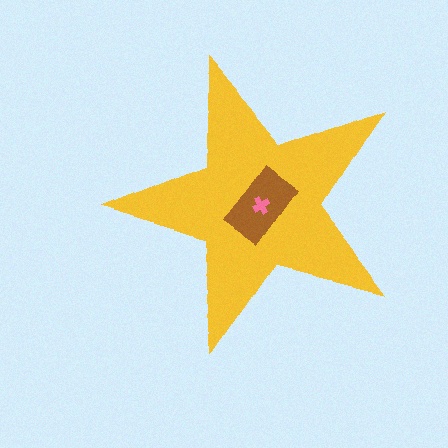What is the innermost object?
The pink cross.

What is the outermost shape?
The yellow star.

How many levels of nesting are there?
3.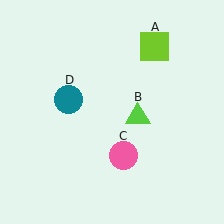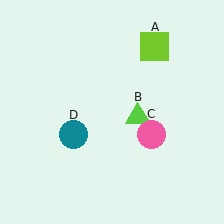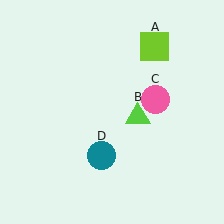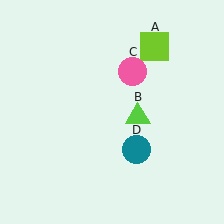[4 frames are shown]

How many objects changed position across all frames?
2 objects changed position: pink circle (object C), teal circle (object D).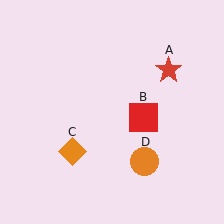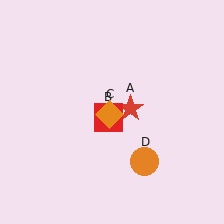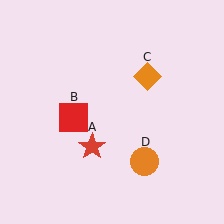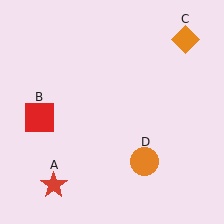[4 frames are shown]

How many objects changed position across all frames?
3 objects changed position: red star (object A), red square (object B), orange diamond (object C).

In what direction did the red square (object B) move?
The red square (object B) moved left.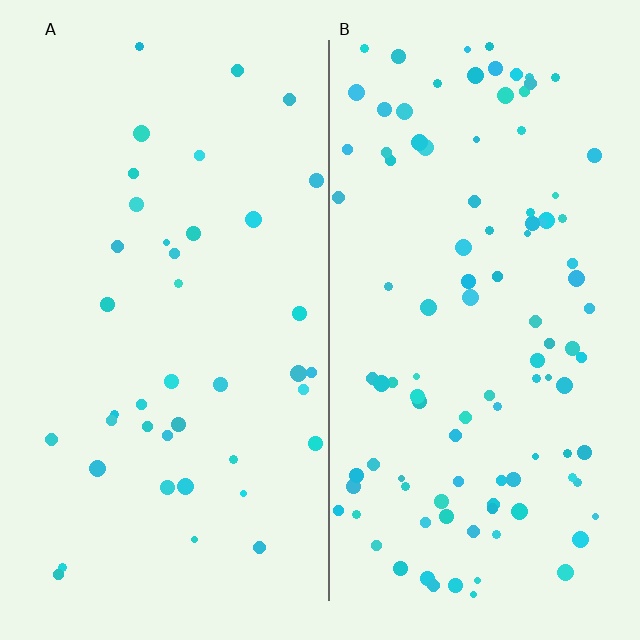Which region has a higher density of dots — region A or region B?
B (the right).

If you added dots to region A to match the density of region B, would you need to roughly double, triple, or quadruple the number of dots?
Approximately triple.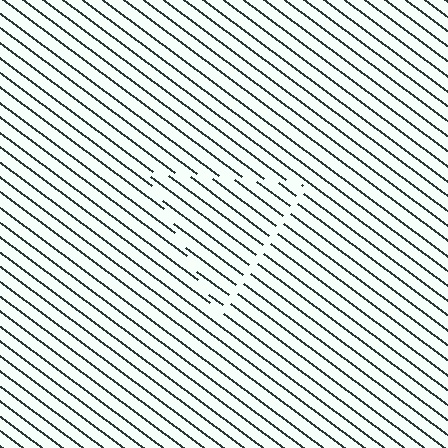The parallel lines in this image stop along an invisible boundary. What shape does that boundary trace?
An illusory triangle. The interior of the shape contains the same grating, shifted by half a period — the contour is defined by the phase discontinuity where line-ends from the inner and outer gratings abut.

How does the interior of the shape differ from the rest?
The interior of the shape contains the same grating, shifted by half a period — the contour is defined by the phase discontinuity where line-ends from the inner and outer gratings abut.